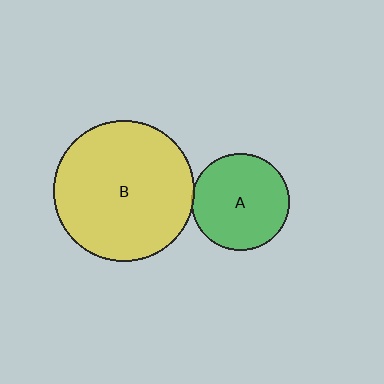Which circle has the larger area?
Circle B (yellow).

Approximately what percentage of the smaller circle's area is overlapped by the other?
Approximately 5%.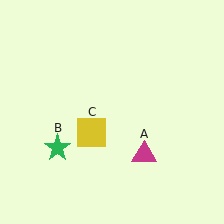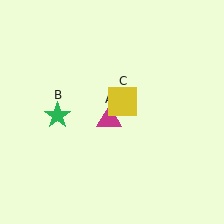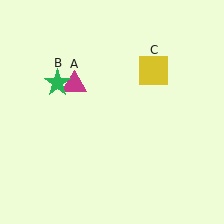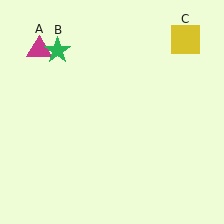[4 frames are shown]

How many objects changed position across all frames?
3 objects changed position: magenta triangle (object A), green star (object B), yellow square (object C).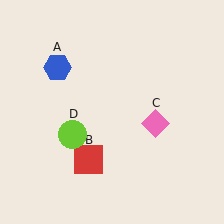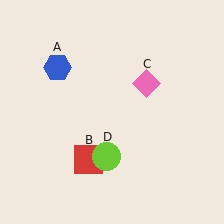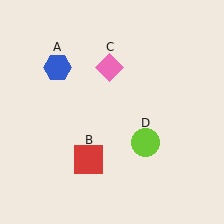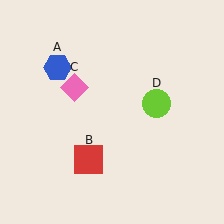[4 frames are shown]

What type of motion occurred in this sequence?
The pink diamond (object C), lime circle (object D) rotated counterclockwise around the center of the scene.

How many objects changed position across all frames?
2 objects changed position: pink diamond (object C), lime circle (object D).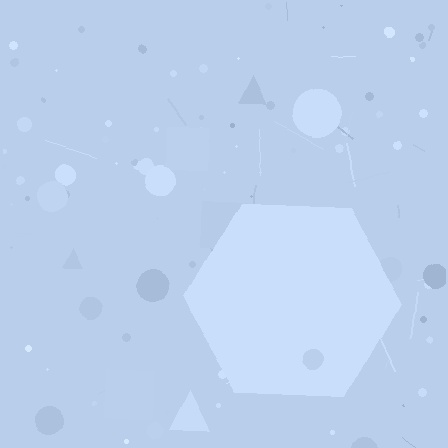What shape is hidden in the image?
A hexagon is hidden in the image.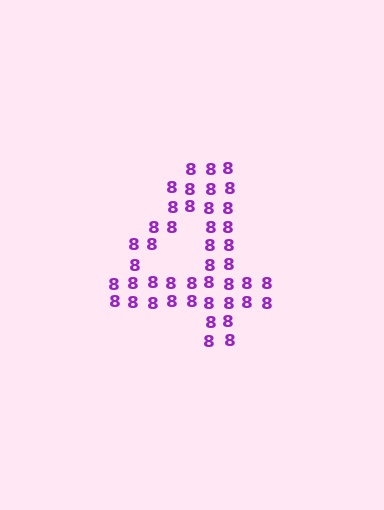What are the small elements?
The small elements are digit 8's.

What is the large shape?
The large shape is the digit 4.